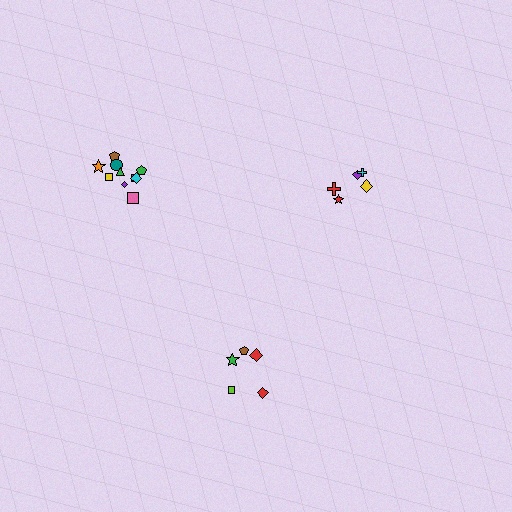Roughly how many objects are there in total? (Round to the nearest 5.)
Roughly 20 objects in total.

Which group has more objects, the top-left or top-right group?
The top-left group.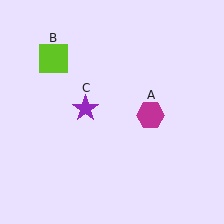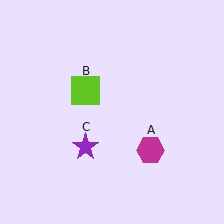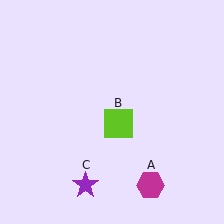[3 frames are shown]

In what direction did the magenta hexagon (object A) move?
The magenta hexagon (object A) moved down.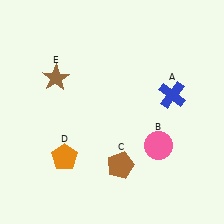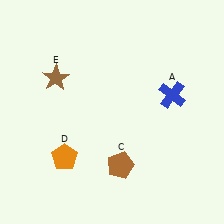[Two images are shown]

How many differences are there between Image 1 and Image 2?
There is 1 difference between the two images.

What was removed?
The pink circle (B) was removed in Image 2.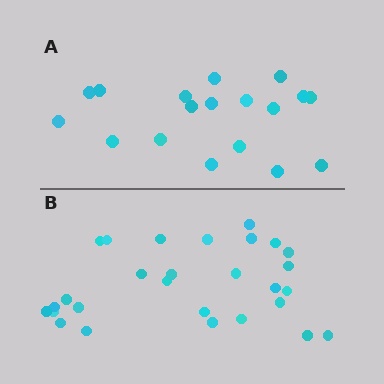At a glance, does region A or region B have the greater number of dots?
Region B (the bottom region) has more dots.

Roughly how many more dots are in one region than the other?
Region B has roughly 10 or so more dots than region A.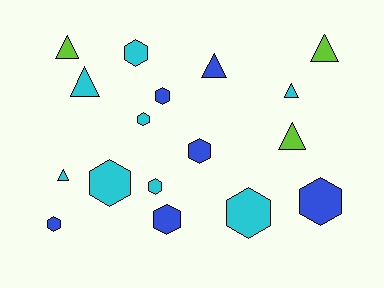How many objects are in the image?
There are 17 objects.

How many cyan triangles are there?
There are 3 cyan triangles.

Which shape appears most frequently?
Hexagon, with 10 objects.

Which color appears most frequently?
Cyan, with 8 objects.